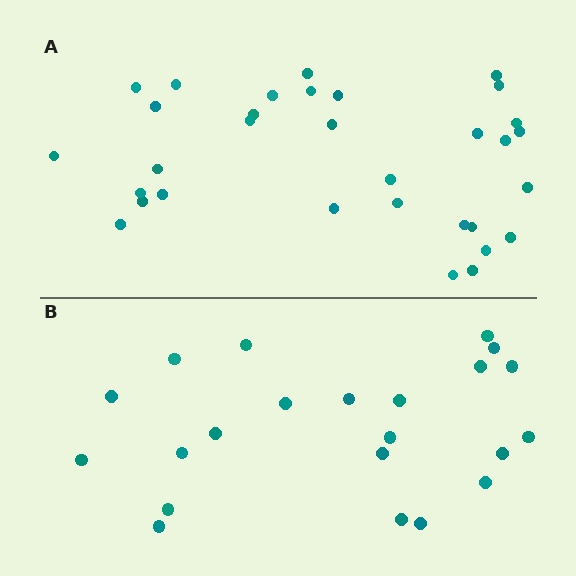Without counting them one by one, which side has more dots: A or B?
Region A (the top region) has more dots.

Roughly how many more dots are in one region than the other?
Region A has roughly 10 or so more dots than region B.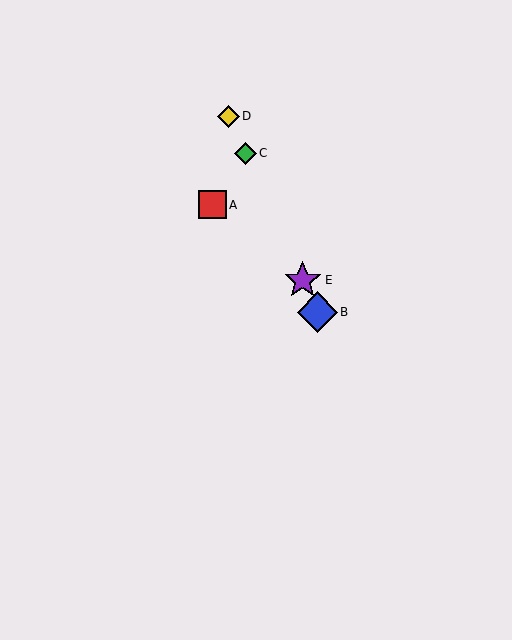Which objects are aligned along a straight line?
Objects B, C, D, E are aligned along a straight line.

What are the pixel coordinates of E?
Object E is at (303, 280).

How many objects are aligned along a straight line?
4 objects (B, C, D, E) are aligned along a straight line.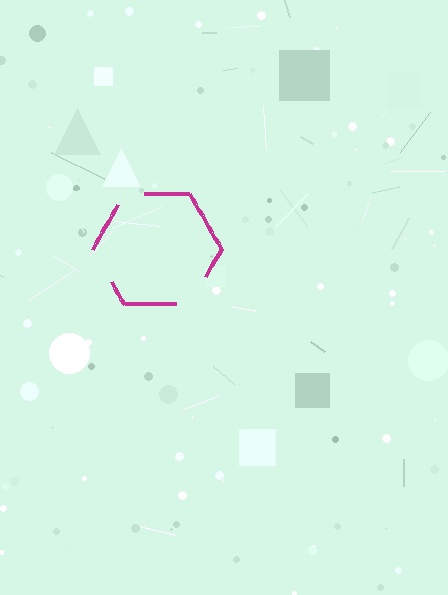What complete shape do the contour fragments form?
The contour fragments form a hexagon.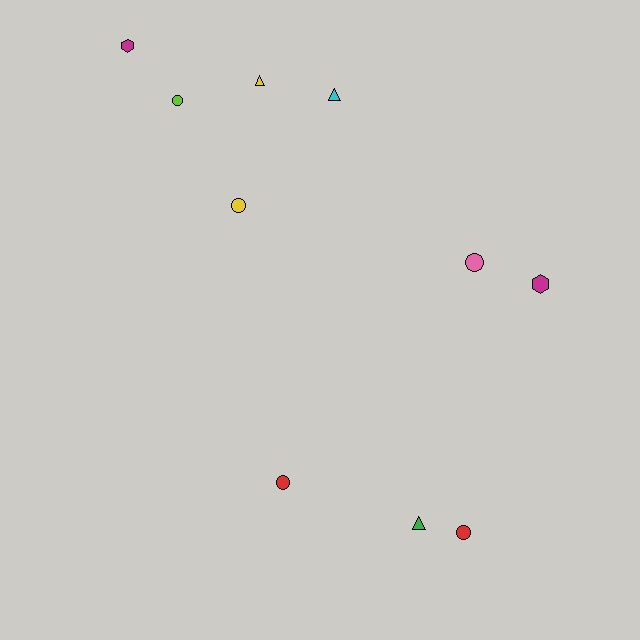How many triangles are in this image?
There are 3 triangles.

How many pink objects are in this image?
There is 1 pink object.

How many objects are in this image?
There are 10 objects.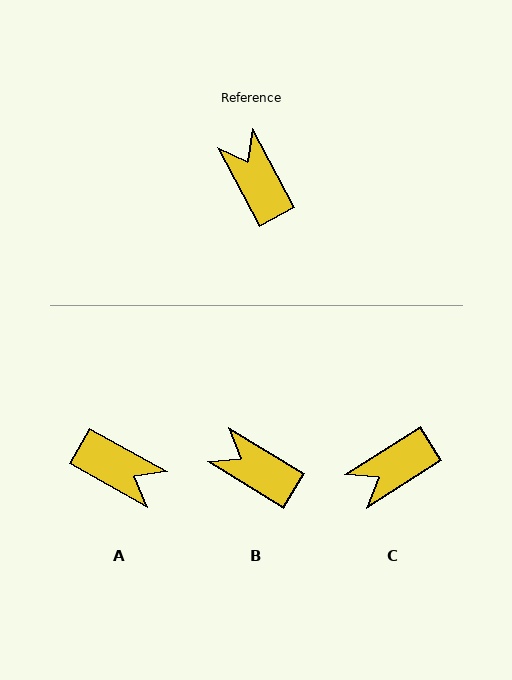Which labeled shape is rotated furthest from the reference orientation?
A, about 147 degrees away.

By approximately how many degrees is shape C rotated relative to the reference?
Approximately 95 degrees counter-clockwise.